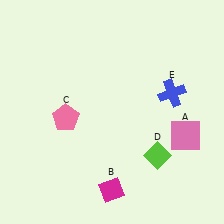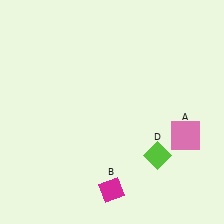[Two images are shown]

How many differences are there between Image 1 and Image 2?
There are 2 differences between the two images.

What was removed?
The pink pentagon (C), the blue cross (E) were removed in Image 2.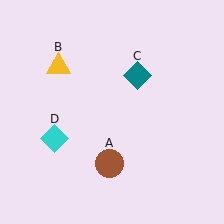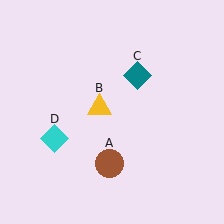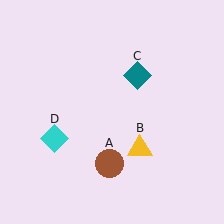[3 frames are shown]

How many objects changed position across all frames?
1 object changed position: yellow triangle (object B).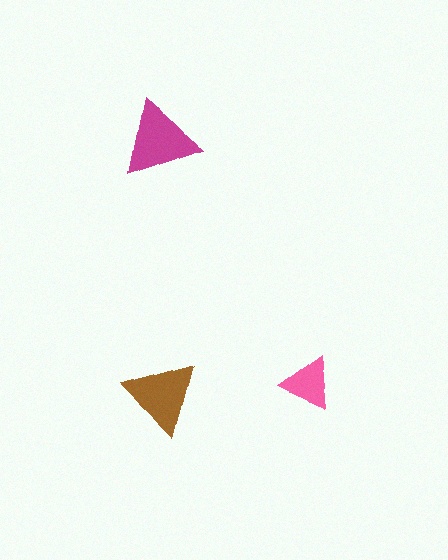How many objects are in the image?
There are 3 objects in the image.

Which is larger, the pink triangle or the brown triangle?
The brown one.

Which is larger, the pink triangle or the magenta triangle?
The magenta one.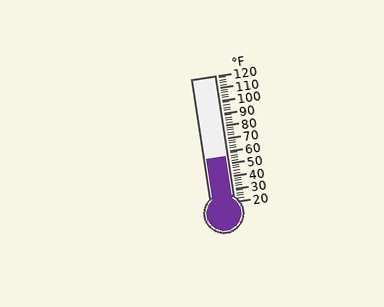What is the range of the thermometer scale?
The thermometer scale ranges from 20°F to 120°F.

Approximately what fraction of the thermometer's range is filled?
The thermometer is filled to approximately 35% of its range.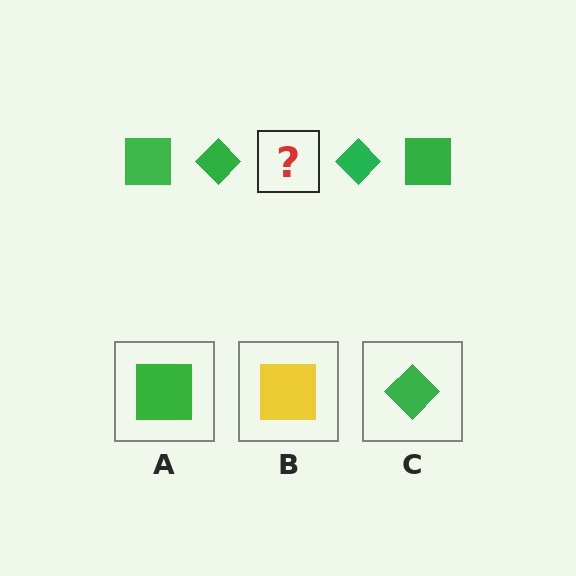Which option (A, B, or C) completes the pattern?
A.